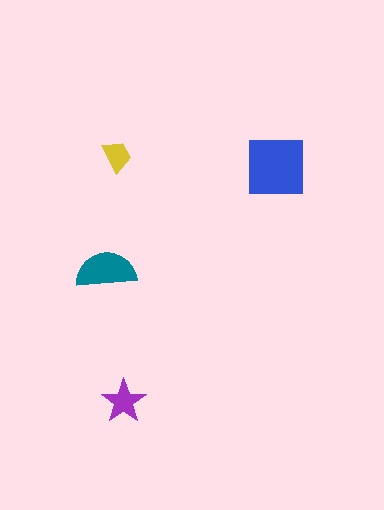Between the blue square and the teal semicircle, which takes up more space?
The blue square.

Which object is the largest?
The blue square.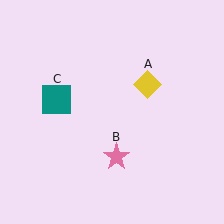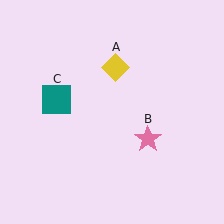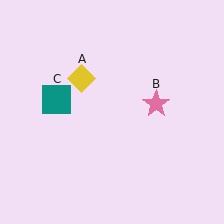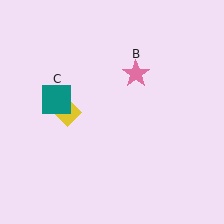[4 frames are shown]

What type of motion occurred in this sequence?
The yellow diamond (object A), pink star (object B) rotated counterclockwise around the center of the scene.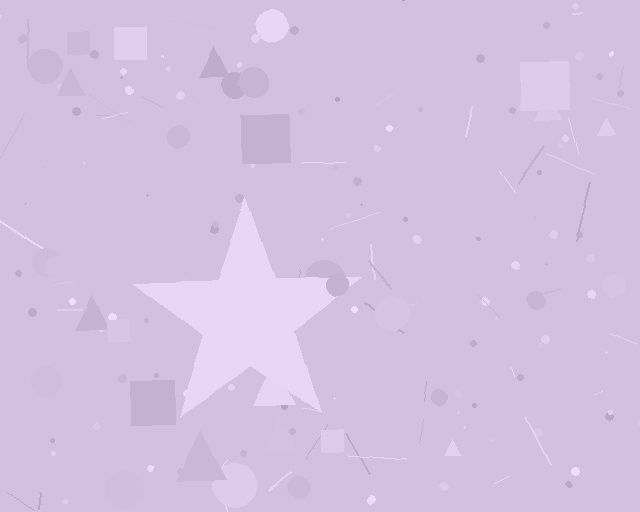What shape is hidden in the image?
A star is hidden in the image.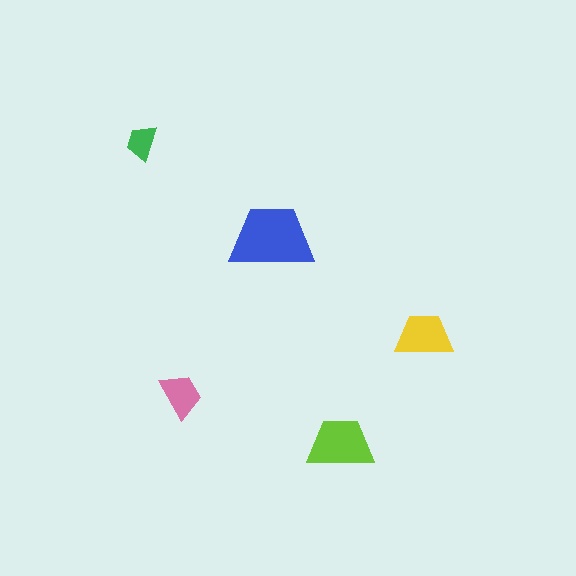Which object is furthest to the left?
The green trapezoid is leftmost.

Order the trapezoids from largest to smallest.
the blue one, the lime one, the yellow one, the pink one, the green one.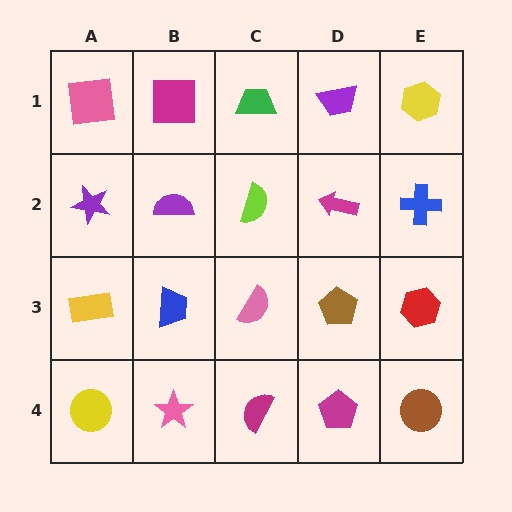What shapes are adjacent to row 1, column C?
A lime semicircle (row 2, column C), a magenta square (row 1, column B), a purple trapezoid (row 1, column D).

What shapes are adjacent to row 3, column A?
A purple star (row 2, column A), a yellow circle (row 4, column A), a blue trapezoid (row 3, column B).